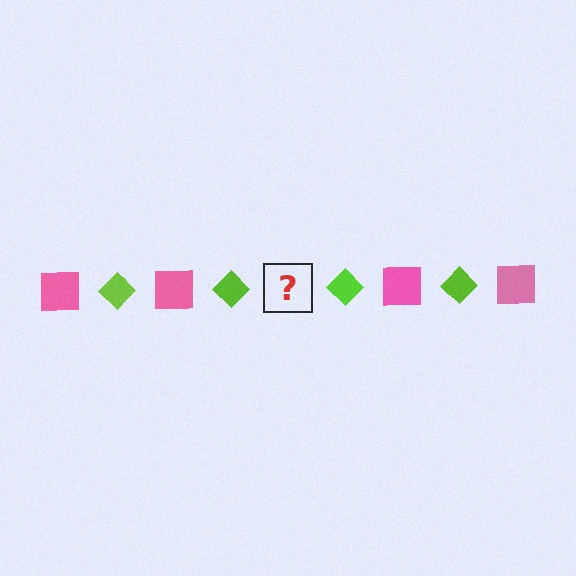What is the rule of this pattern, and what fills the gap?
The rule is that the pattern alternates between pink square and lime diamond. The gap should be filled with a pink square.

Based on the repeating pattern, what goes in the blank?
The blank should be a pink square.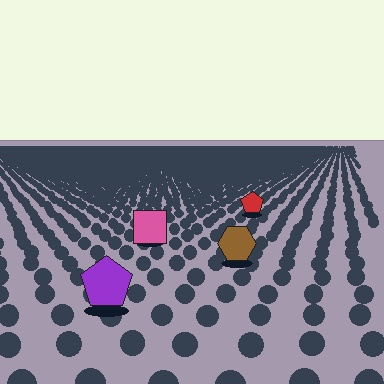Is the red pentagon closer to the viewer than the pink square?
No. The pink square is closer — you can tell from the texture gradient: the ground texture is coarser near it.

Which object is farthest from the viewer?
The red pentagon is farthest from the viewer. It appears smaller and the ground texture around it is denser.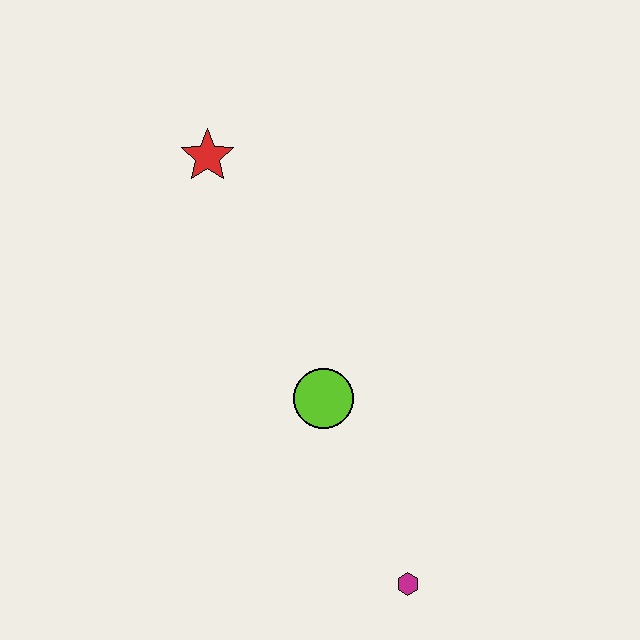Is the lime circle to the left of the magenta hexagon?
Yes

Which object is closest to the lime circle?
The magenta hexagon is closest to the lime circle.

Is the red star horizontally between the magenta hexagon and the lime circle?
No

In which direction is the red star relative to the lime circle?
The red star is above the lime circle.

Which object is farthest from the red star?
The magenta hexagon is farthest from the red star.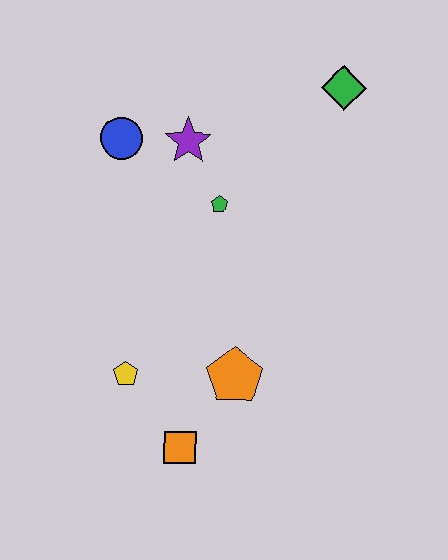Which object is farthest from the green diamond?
The orange square is farthest from the green diamond.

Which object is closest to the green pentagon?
The purple star is closest to the green pentagon.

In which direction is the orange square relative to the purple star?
The orange square is below the purple star.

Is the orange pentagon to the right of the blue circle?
Yes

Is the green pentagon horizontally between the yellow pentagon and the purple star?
No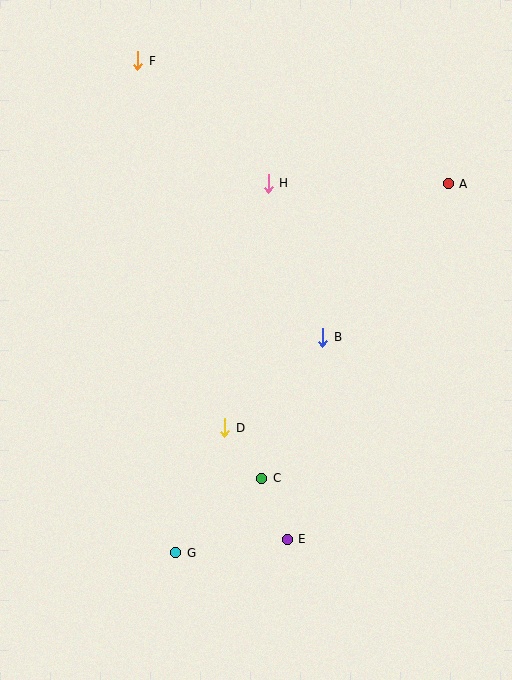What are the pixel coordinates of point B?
Point B is at (323, 337).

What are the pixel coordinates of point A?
Point A is at (448, 184).